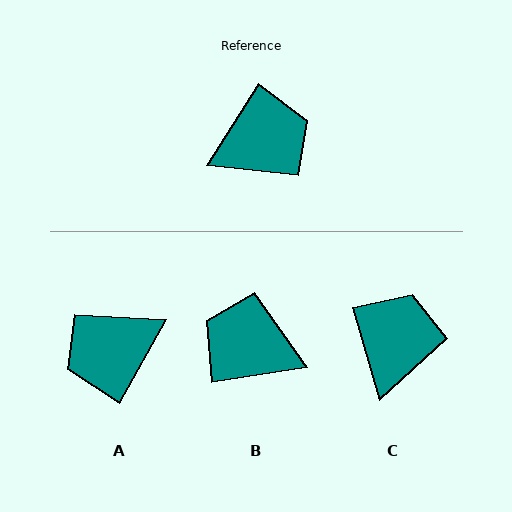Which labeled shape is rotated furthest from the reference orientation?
A, about 177 degrees away.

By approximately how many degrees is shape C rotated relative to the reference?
Approximately 48 degrees counter-clockwise.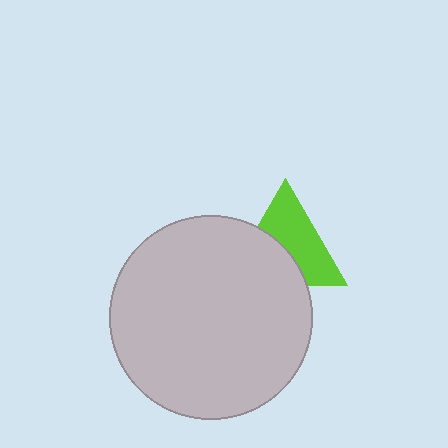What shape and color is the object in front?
The object in front is a light gray circle.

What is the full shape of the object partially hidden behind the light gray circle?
The partially hidden object is a lime triangle.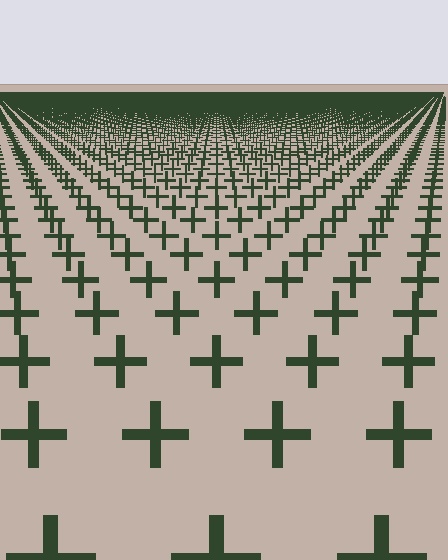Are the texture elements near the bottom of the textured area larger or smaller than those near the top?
Larger. Near the bottom, elements are closer to the viewer and appear at a bigger on-screen size.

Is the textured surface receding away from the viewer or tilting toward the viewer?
The surface is receding away from the viewer. Texture elements get smaller and denser toward the top.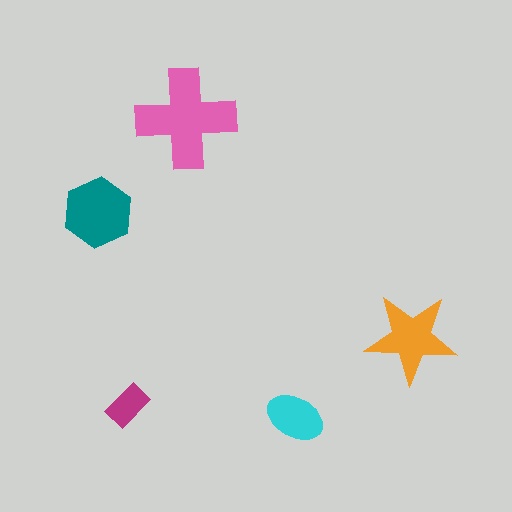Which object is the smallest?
The magenta rectangle.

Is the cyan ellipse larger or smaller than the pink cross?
Smaller.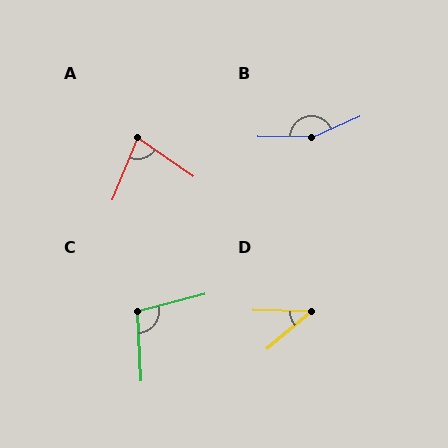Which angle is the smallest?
D, at approximately 42 degrees.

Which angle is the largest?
B, at approximately 156 degrees.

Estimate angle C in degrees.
Approximately 102 degrees.